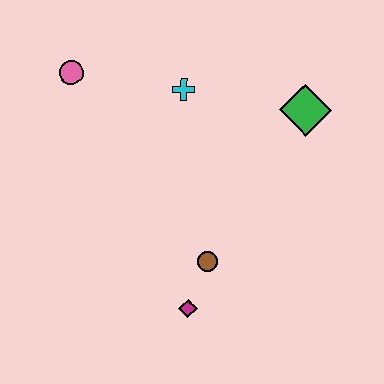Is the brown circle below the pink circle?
Yes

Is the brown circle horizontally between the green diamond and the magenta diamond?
Yes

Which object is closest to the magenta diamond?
The brown circle is closest to the magenta diamond.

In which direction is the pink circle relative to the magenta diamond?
The pink circle is above the magenta diamond.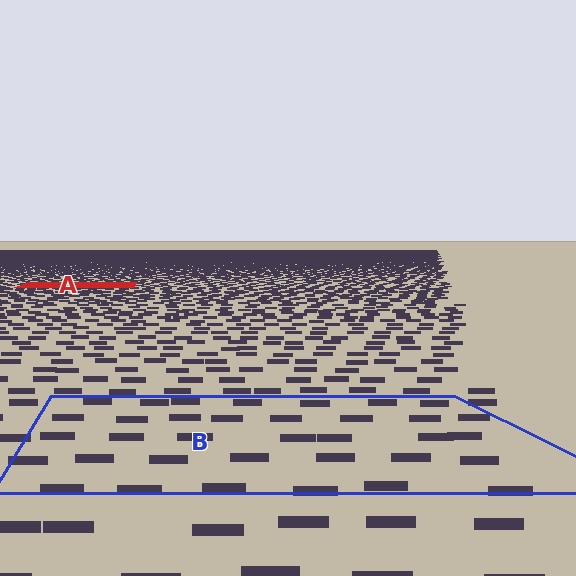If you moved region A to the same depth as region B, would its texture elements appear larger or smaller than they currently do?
They would appear larger. At a closer depth, the same texture elements are projected at a bigger on-screen size.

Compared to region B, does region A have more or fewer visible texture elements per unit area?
Region A has more texture elements per unit area — they are packed more densely because it is farther away.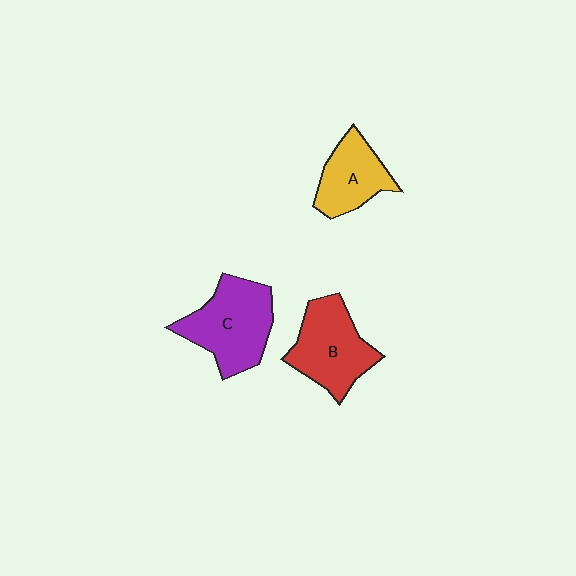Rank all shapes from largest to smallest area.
From largest to smallest: C (purple), B (red), A (yellow).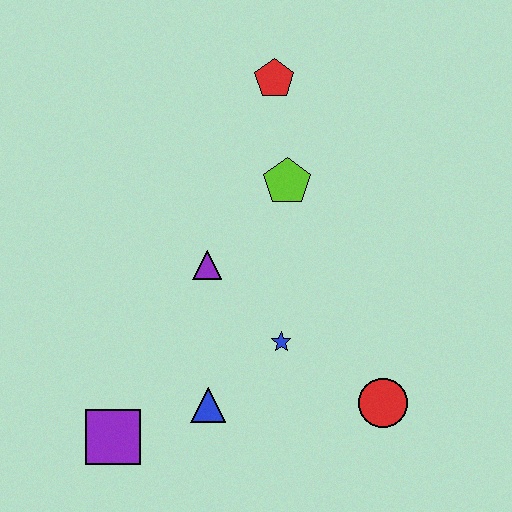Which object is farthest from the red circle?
The red pentagon is farthest from the red circle.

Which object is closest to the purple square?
The blue triangle is closest to the purple square.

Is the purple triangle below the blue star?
No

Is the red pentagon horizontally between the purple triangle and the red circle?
Yes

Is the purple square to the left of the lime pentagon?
Yes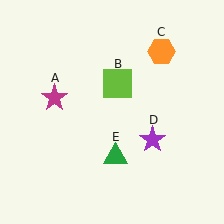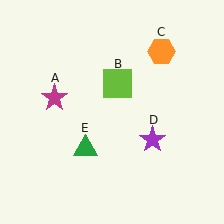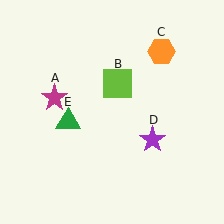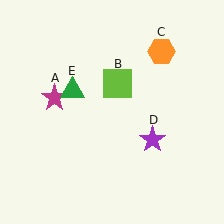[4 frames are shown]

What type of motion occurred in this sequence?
The green triangle (object E) rotated clockwise around the center of the scene.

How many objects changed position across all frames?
1 object changed position: green triangle (object E).